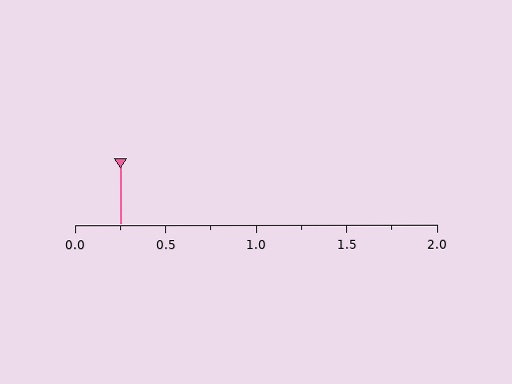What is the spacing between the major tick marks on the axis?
The major ticks are spaced 0.5 apart.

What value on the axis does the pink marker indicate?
The marker indicates approximately 0.25.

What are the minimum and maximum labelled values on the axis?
The axis runs from 0.0 to 2.0.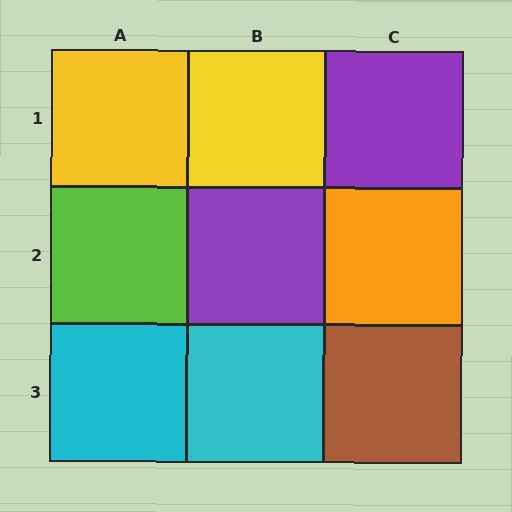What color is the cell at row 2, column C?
Orange.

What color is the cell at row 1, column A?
Yellow.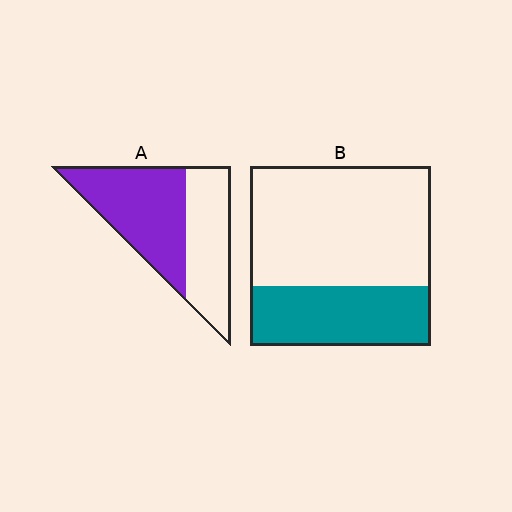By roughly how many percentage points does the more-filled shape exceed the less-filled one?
By roughly 25 percentage points (A over B).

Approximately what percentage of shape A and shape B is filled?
A is approximately 55% and B is approximately 35%.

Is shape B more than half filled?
No.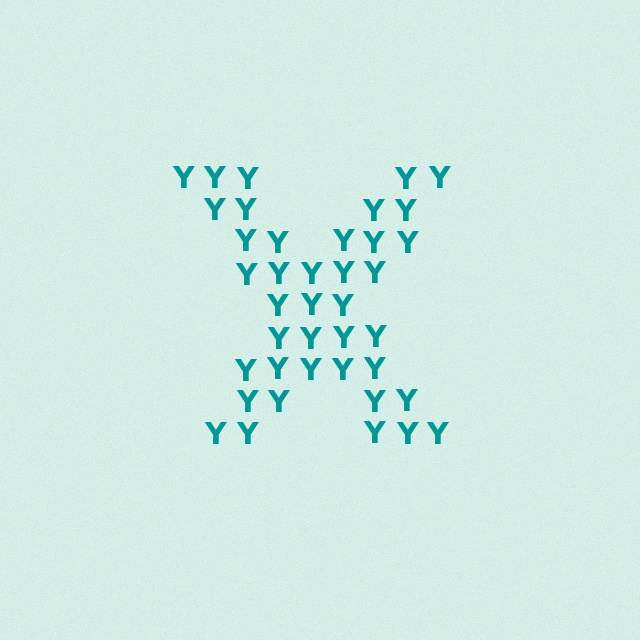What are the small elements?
The small elements are letter Y's.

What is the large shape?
The large shape is the letter X.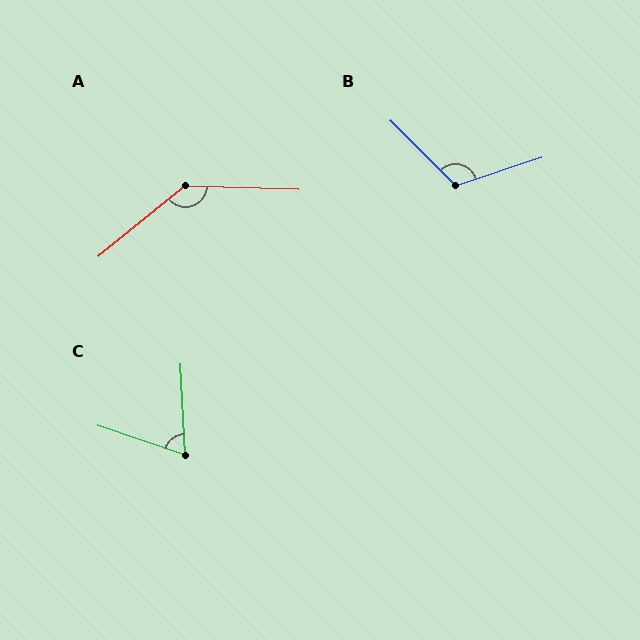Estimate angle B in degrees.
Approximately 116 degrees.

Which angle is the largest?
A, at approximately 139 degrees.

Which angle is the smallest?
C, at approximately 69 degrees.